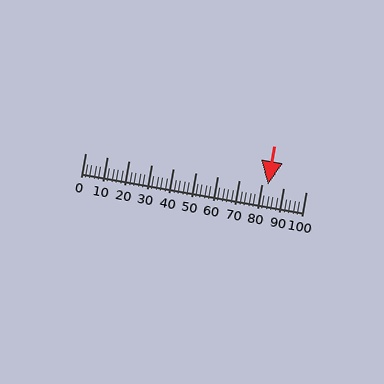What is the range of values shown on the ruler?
The ruler shows values from 0 to 100.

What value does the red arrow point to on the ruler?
The red arrow points to approximately 83.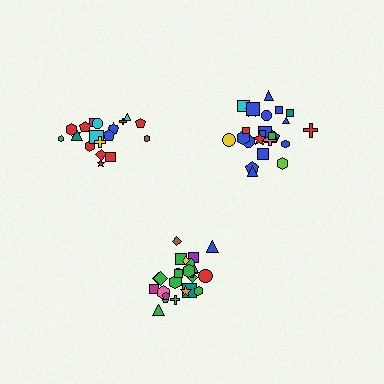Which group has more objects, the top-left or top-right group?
The top-right group.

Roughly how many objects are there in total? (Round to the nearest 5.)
Roughly 70 objects in total.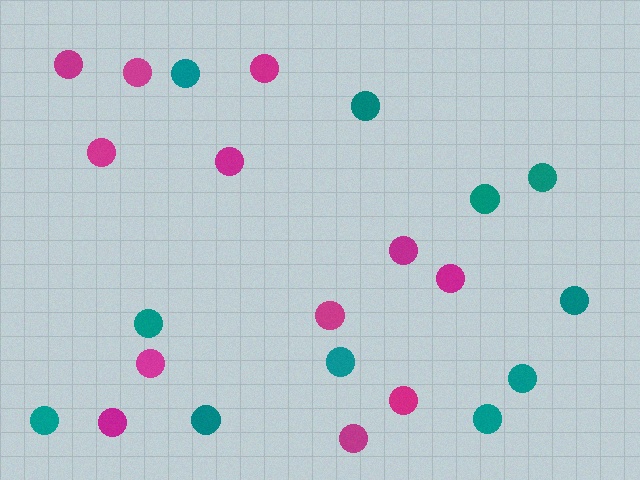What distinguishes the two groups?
There are 2 groups: one group of magenta circles (12) and one group of teal circles (11).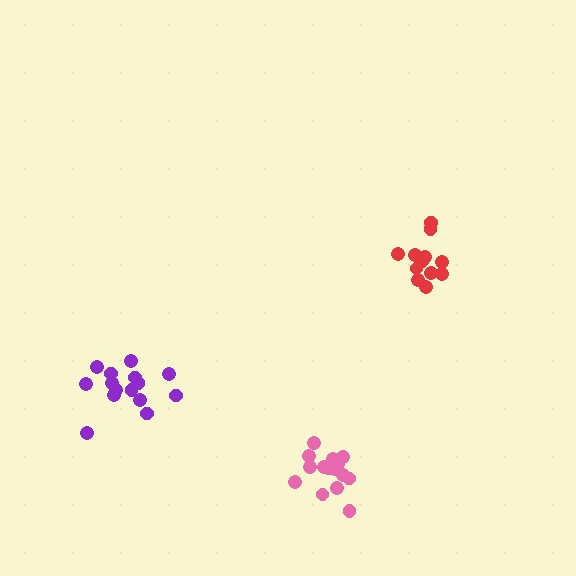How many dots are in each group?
Group 1: 15 dots, Group 2: 12 dots, Group 3: 15 dots (42 total).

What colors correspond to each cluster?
The clusters are colored: pink, red, purple.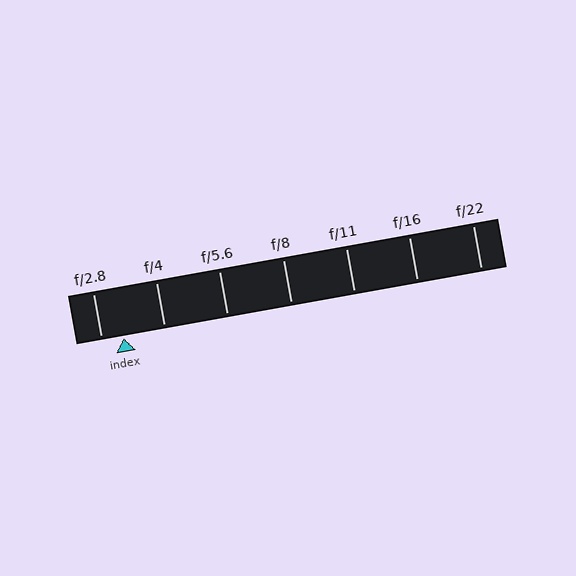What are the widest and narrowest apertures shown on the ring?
The widest aperture shown is f/2.8 and the narrowest is f/22.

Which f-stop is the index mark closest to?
The index mark is closest to f/2.8.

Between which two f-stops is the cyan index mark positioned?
The index mark is between f/2.8 and f/4.